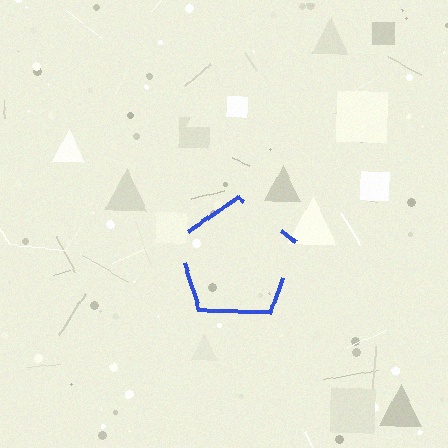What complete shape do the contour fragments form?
The contour fragments form a pentagon.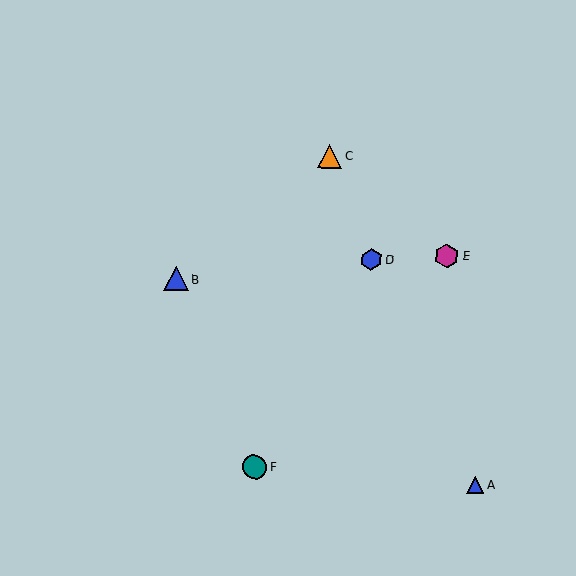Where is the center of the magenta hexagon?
The center of the magenta hexagon is at (447, 256).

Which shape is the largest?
The magenta hexagon (labeled E) is the largest.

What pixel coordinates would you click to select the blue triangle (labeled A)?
Click at (475, 485) to select the blue triangle A.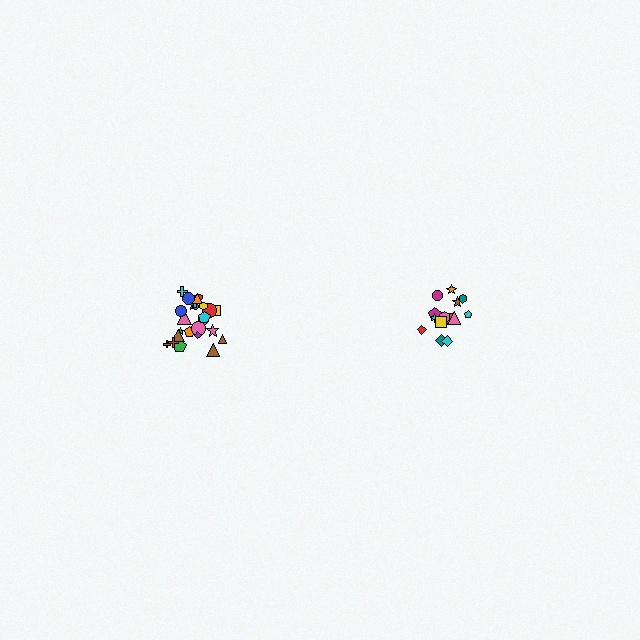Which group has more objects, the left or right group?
The left group.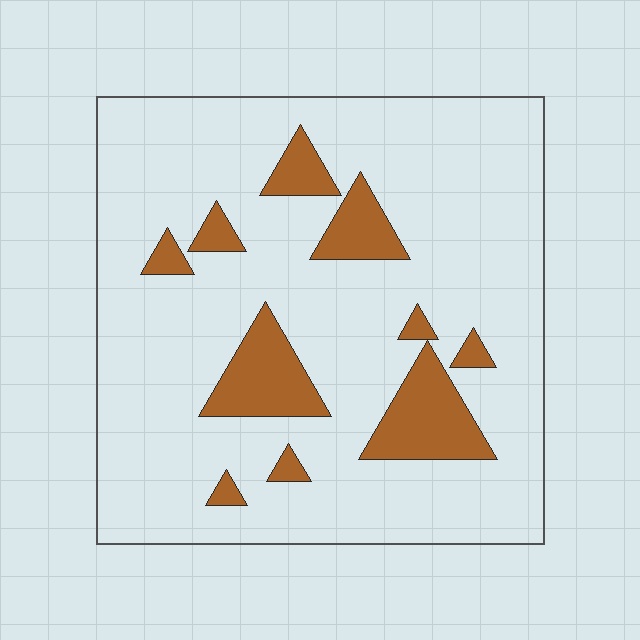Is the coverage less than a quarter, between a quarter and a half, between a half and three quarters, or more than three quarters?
Less than a quarter.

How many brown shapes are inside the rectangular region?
10.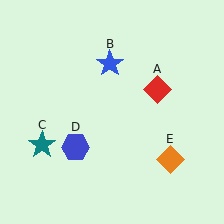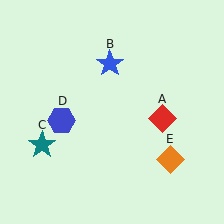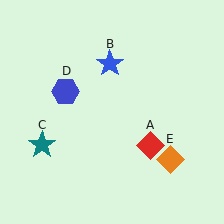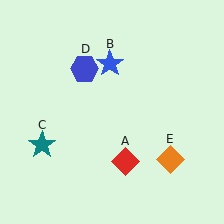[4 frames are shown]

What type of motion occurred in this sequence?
The red diamond (object A), blue hexagon (object D) rotated clockwise around the center of the scene.